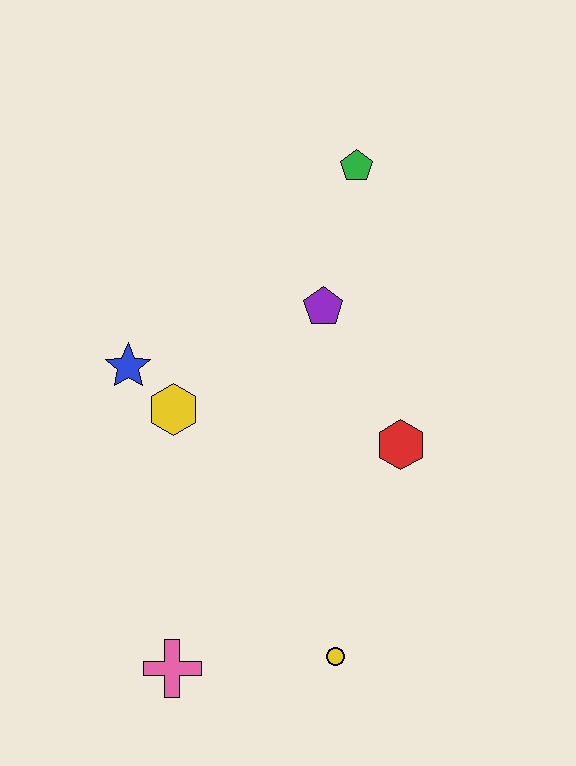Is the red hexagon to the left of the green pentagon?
No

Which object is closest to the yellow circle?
The pink cross is closest to the yellow circle.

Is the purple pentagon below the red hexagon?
No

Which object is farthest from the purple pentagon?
The pink cross is farthest from the purple pentagon.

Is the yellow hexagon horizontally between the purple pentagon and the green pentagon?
No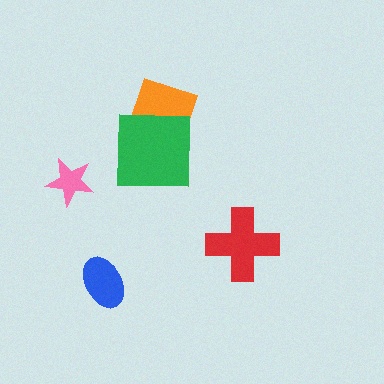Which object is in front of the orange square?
The green square is in front of the orange square.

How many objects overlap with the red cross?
0 objects overlap with the red cross.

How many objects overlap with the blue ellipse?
0 objects overlap with the blue ellipse.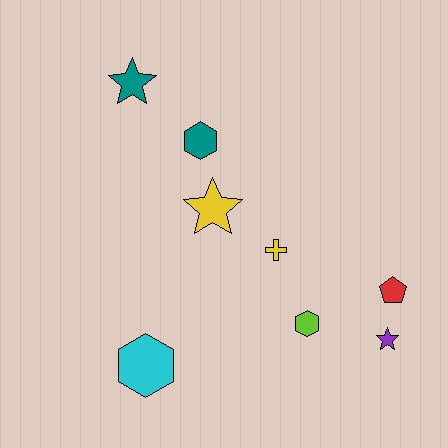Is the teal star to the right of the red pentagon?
No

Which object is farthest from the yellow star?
The purple star is farthest from the yellow star.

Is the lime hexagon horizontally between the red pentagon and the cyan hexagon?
Yes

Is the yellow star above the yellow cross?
Yes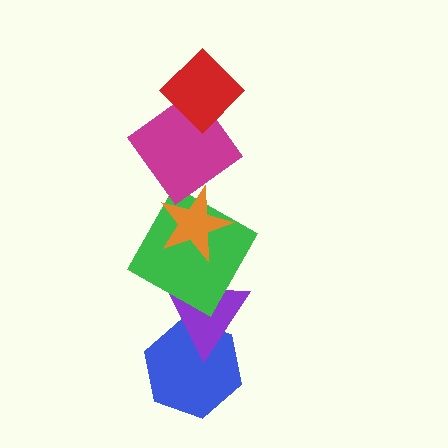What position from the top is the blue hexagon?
The blue hexagon is 6th from the top.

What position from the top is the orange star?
The orange star is 3rd from the top.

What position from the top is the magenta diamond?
The magenta diamond is 2nd from the top.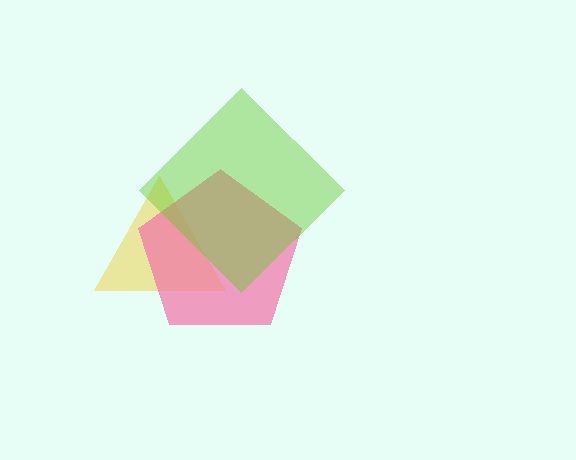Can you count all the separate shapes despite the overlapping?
Yes, there are 3 separate shapes.